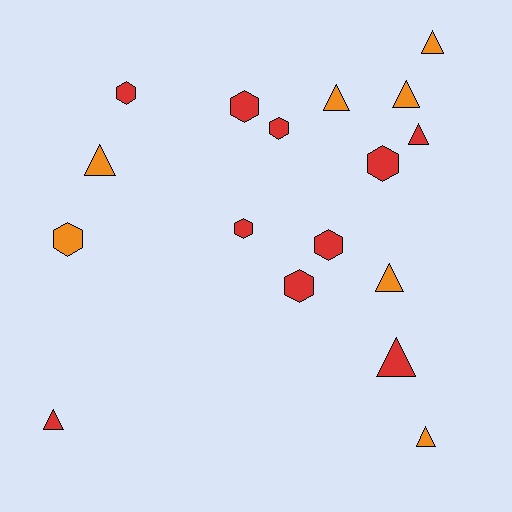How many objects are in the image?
There are 17 objects.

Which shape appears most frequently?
Triangle, with 9 objects.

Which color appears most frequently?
Red, with 10 objects.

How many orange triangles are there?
There are 6 orange triangles.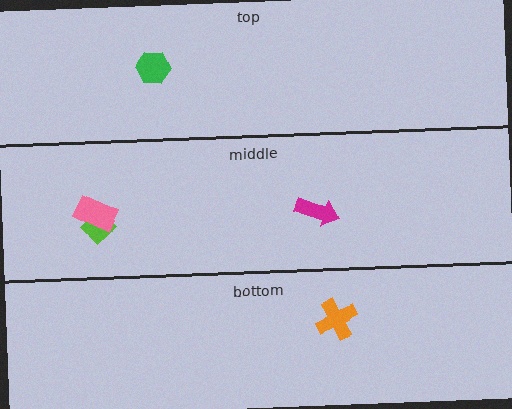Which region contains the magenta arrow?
The middle region.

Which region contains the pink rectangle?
The middle region.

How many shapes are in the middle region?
3.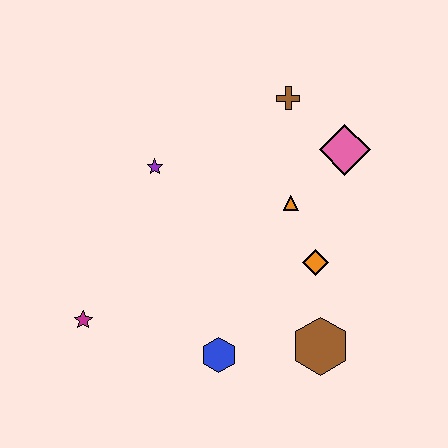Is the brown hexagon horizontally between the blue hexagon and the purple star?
No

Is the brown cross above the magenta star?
Yes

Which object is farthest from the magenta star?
The pink diamond is farthest from the magenta star.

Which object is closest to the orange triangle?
The orange diamond is closest to the orange triangle.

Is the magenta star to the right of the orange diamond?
No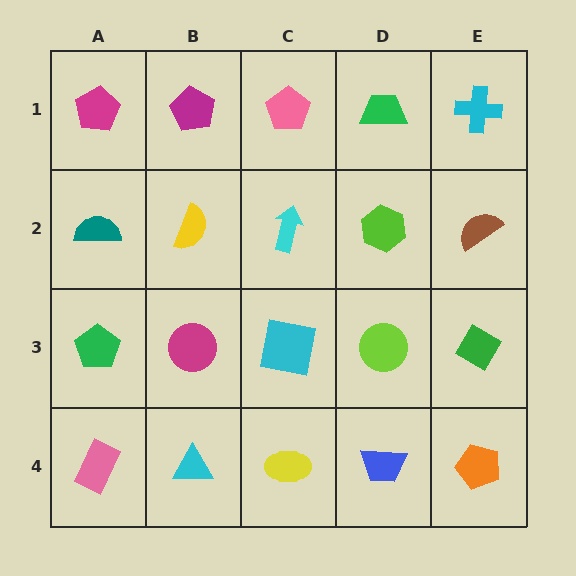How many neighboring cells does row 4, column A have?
2.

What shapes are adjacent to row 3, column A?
A teal semicircle (row 2, column A), a pink rectangle (row 4, column A), a magenta circle (row 3, column B).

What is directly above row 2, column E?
A cyan cross.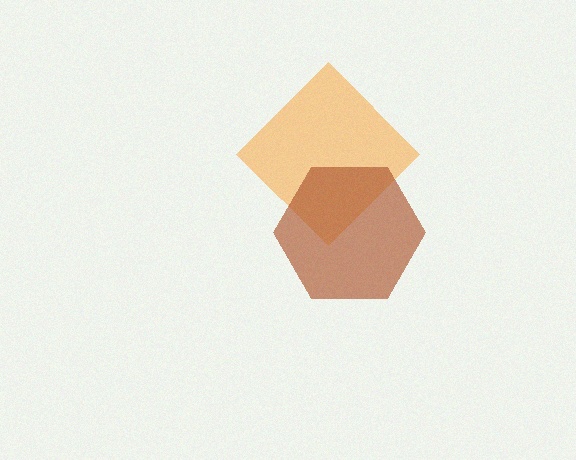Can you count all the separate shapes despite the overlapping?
Yes, there are 2 separate shapes.